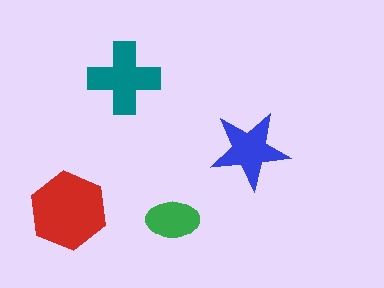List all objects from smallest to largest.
The green ellipse, the blue star, the teal cross, the red hexagon.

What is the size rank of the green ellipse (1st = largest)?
4th.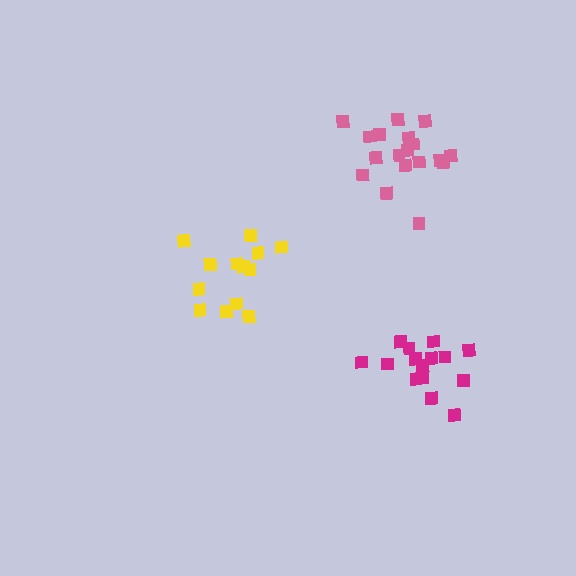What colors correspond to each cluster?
The clusters are colored: yellow, magenta, pink.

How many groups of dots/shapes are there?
There are 3 groups.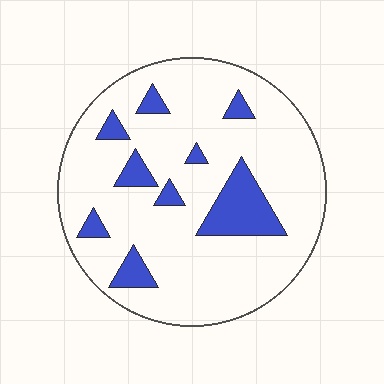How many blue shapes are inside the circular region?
9.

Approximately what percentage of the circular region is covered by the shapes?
Approximately 15%.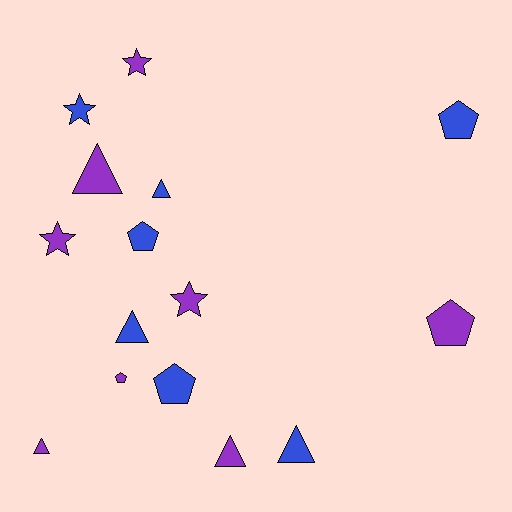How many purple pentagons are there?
There are 2 purple pentagons.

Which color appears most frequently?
Purple, with 8 objects.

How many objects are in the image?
There are 15 objects.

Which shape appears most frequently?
Triangle, with 6 objects.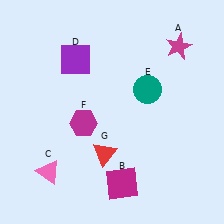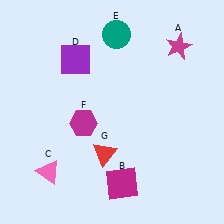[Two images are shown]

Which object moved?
The teal circle (E) moved up.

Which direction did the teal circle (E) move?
The teal circle (E) moved up.